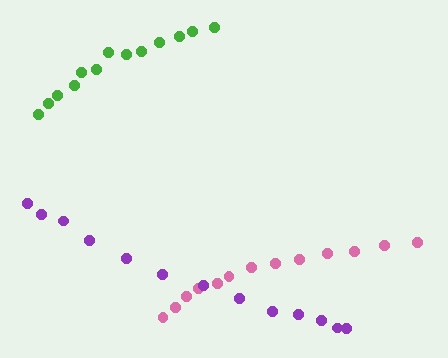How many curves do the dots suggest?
There are 3 distinct paths.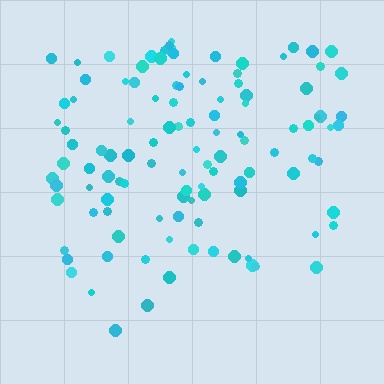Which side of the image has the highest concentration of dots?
The top.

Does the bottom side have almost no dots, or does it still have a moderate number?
Still a moderate number, just noticeably fewer than the top.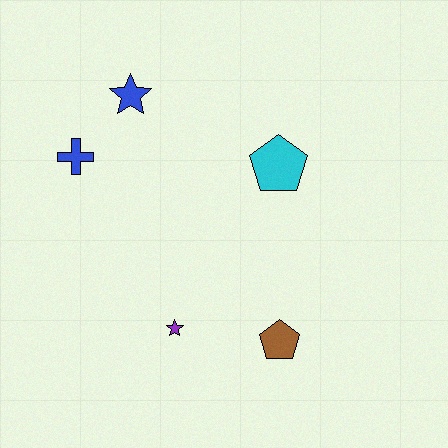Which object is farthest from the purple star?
The blue star is farthest from the purple star.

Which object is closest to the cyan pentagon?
The blue star is closest to the cyan pentagon.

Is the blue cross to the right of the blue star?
No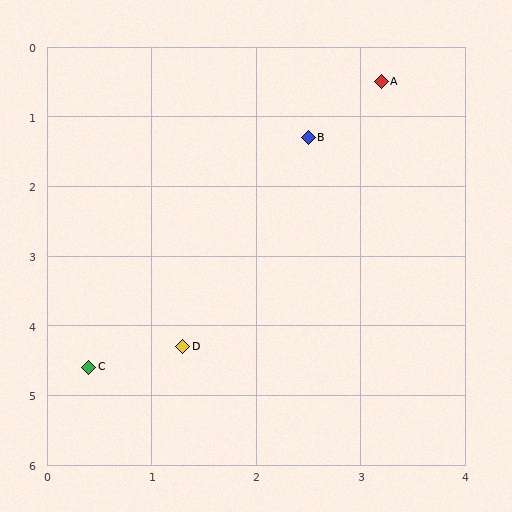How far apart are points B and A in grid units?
Points B and A are about 1.1 grid units apart.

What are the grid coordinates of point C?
Point C is at approximately (0.4, 4.6).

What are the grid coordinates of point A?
Point A is at approximately (3.2, 0.5).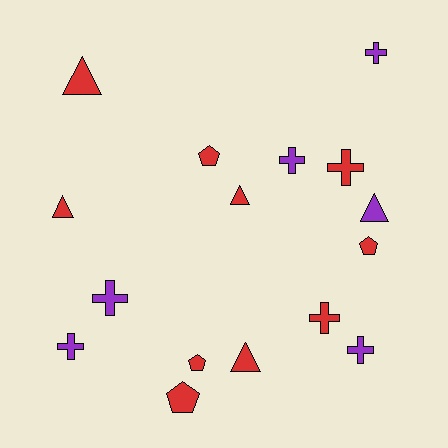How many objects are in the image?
There are 16 objects.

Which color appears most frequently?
Red, with 10 objects.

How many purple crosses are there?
There are 5 purple crosses.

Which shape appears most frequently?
Cross, with 7 objects.